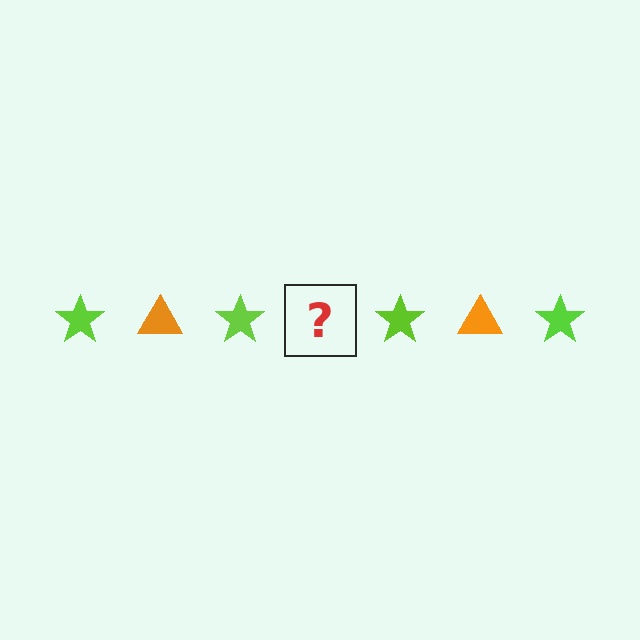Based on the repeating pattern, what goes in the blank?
The blank should be an orange triangle.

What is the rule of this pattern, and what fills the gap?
The rule is that the pattern alternates between lime star and orange triangle. The gap should be filled with an orange triangle.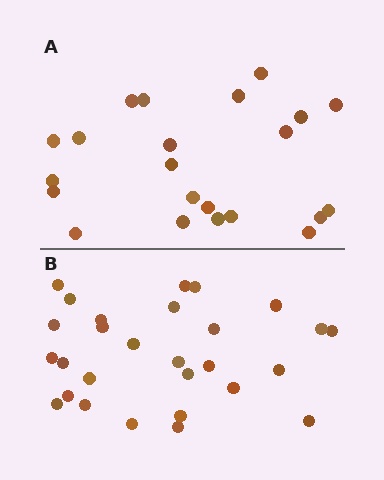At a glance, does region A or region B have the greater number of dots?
Region B (the bottom region) has more dots.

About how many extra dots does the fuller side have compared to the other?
Region B has about 6 more dots than region A.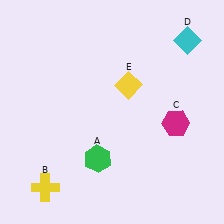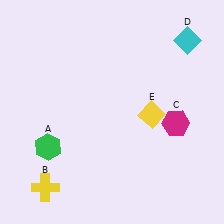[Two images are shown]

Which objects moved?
The objects that moved are: the green hexagon (A), the yellow diamond (E).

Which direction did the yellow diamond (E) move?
The yellow diamond (E) moved down.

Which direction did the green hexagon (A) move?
The green hexagon (A) moved left.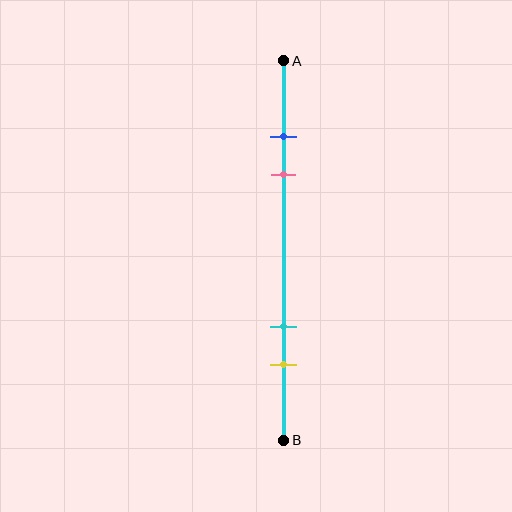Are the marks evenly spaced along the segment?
No, the marks are not evenly spaced.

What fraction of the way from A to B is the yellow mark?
The yellow mark is approximately 80% (0.8) of the way from A to B.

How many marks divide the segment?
There are 4 marks dividing the segment.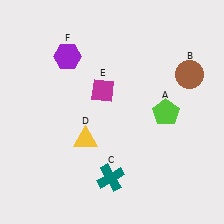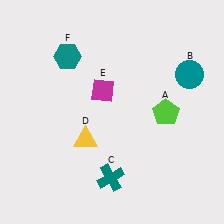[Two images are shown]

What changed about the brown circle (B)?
In Image 1, B is brown. In Image 2, it changed to teal.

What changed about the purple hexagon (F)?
In Image 1, F is purple. In Image 2, it changed to teal.